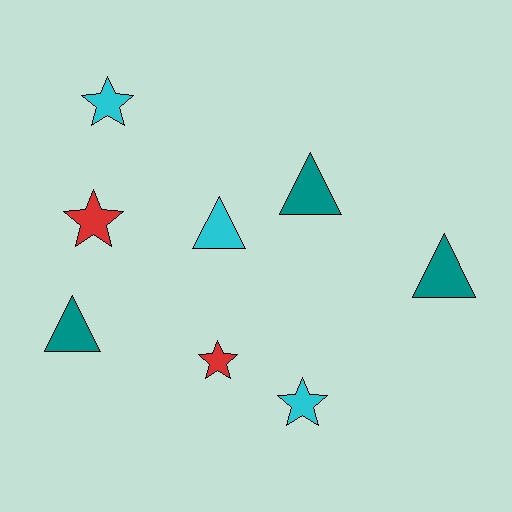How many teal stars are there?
There are no teal stars.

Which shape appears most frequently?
Star, with 4 objects.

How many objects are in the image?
There are 8 objects.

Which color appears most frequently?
Teal, with 3 objects.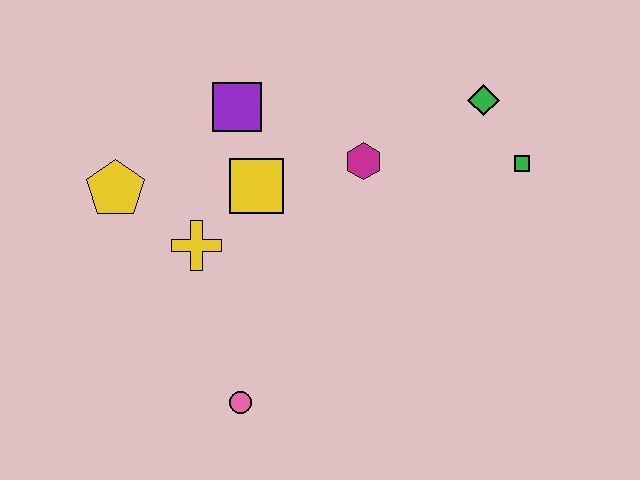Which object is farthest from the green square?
The yellow pentagon is farthest from the green square.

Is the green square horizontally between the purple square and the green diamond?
No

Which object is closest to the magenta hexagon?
The yellow square is closest to the magenta hexagon.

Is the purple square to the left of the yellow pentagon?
No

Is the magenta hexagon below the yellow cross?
No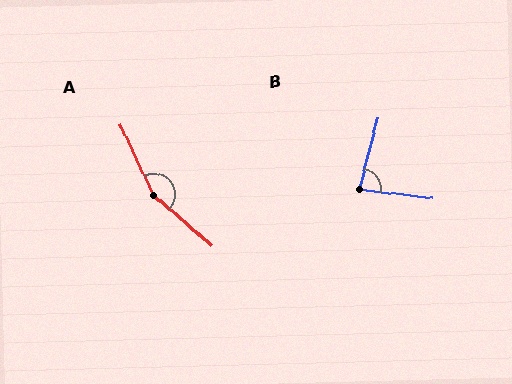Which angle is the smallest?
B, at approximately 82 degrees.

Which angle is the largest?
A, at approximately 156 degrees.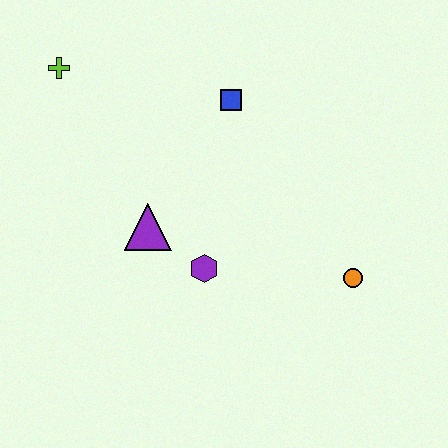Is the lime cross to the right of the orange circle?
No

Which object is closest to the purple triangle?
The purple hexagon is closest to the purple triangle.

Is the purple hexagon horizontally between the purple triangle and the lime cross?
No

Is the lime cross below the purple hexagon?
No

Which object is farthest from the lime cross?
The orange circle is farthest from the lime cross.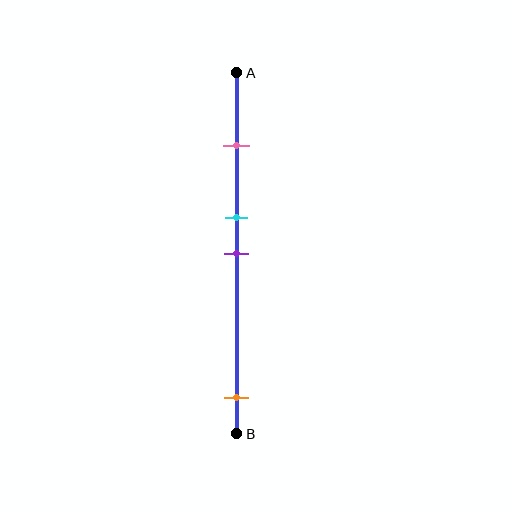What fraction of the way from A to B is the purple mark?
The purple mark is approximately 50% (0.5) of the way from A to B.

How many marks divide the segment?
There are 4 marks dividing the segment.